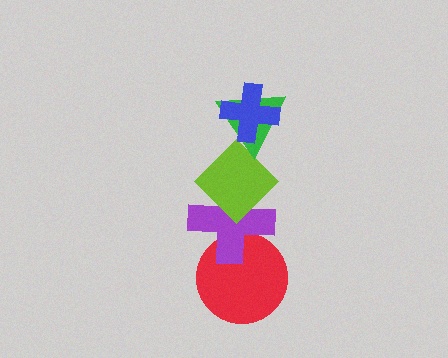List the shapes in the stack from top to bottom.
From top to bottom: the blue cross, the green triangle, the lime diamond, the purple cross, the red circle.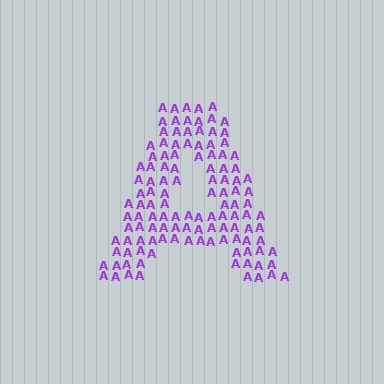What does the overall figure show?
The overall figure shows the letter A.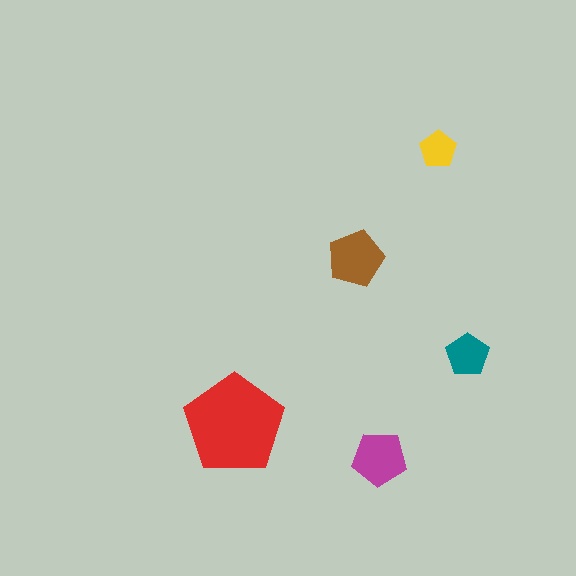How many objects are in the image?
There are 5 objects in the image.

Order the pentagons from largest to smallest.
the red one, the brown one, the magenta one, the teal one, the yellow one.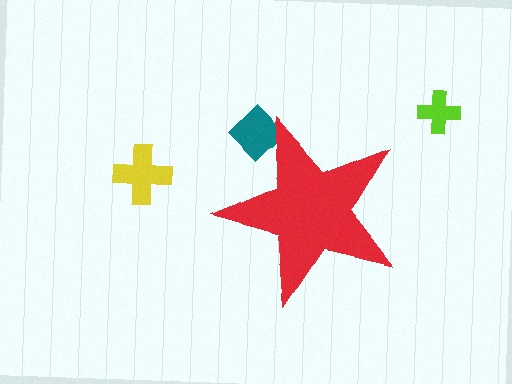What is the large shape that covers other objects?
A red star.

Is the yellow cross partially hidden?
No, the yellow cross is fully visible.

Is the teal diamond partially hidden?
Yes, the teal diamond is partially hidden behind the red star.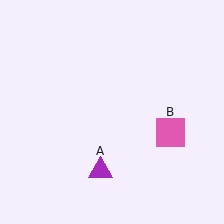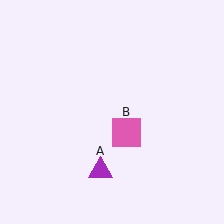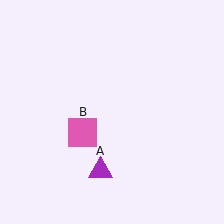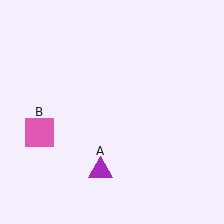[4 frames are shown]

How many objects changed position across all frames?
1 object changed position: pink square (object B).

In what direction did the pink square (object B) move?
The pink square (object B) moved left.